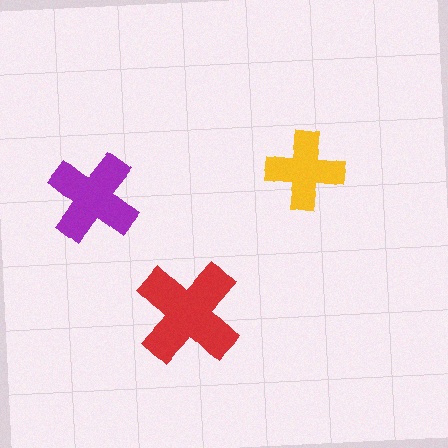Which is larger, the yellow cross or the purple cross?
The purple one.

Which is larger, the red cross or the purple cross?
The red one.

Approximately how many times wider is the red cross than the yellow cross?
About 1.5 times wider.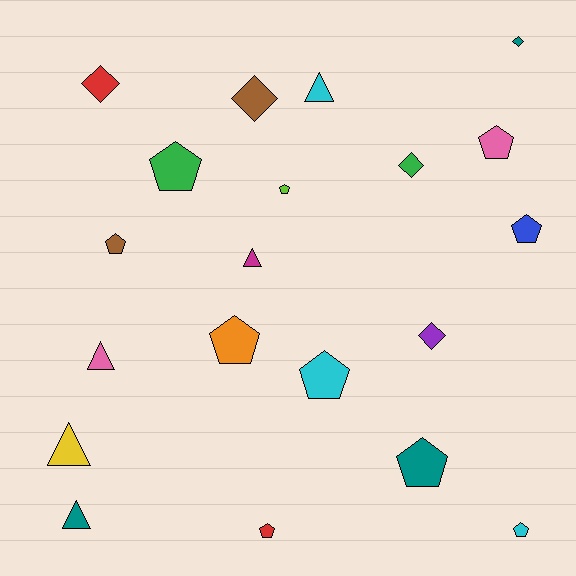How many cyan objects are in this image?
There are 3 cyan objects.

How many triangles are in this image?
There are 5 triangles.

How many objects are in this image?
There are 20 objects.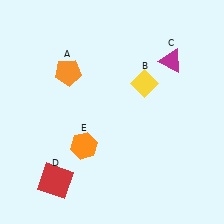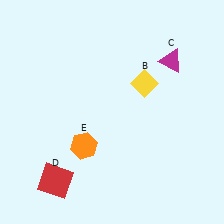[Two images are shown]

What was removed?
The orange pentagon (A) was removed in Image 2.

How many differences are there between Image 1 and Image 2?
There is 1 difference between the two images.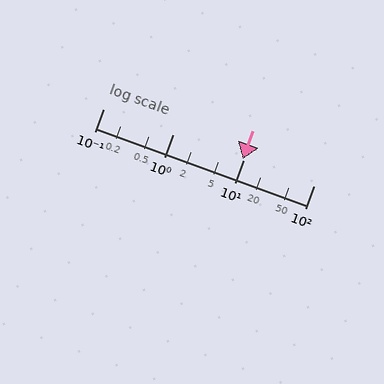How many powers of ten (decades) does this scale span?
The scale spans 3 decades, from 0.1 to 100.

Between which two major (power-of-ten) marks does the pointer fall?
The pointer is between 1 and 10.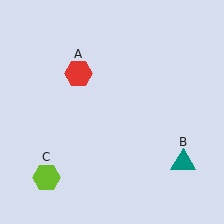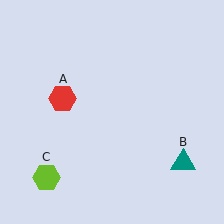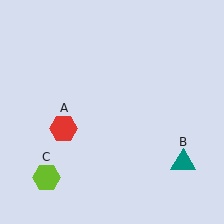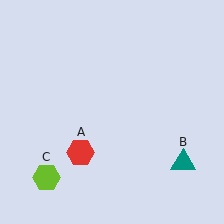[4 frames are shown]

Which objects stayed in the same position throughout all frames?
Teal triangle (object B) and lime hexagon (object C) remained stationary.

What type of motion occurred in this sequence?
The red hexagon (object A) rotated counterclockwise around the center of the scene.